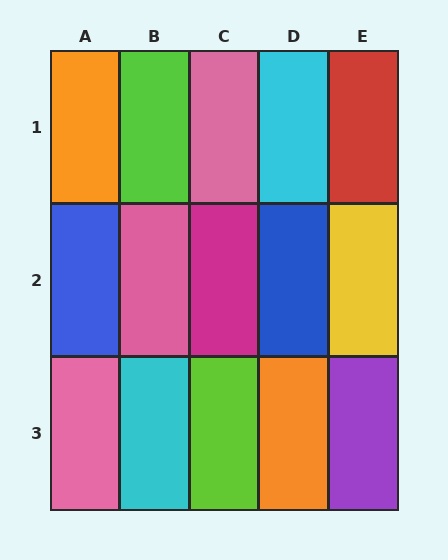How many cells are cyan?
2 cells are cyan.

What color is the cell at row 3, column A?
Pink.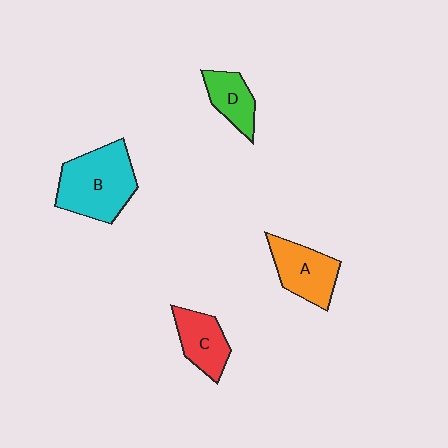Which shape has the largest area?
Shape B (cyan).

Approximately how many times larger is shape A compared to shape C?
Approximately 1.2 times.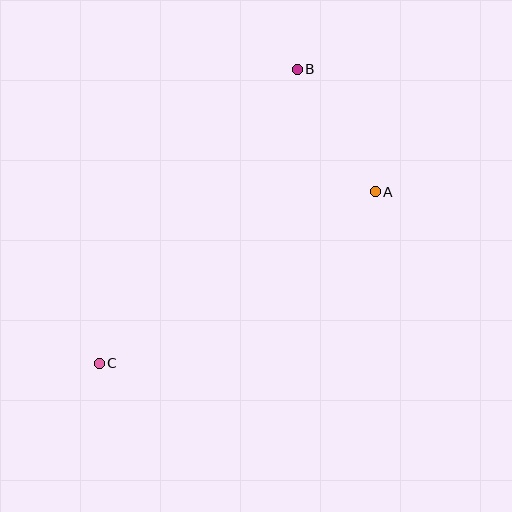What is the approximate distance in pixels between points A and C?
The distance between A and C is approximately 325 pixels.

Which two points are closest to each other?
Points A and B are closest to each other.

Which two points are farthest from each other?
Points B and C are farthest from each other.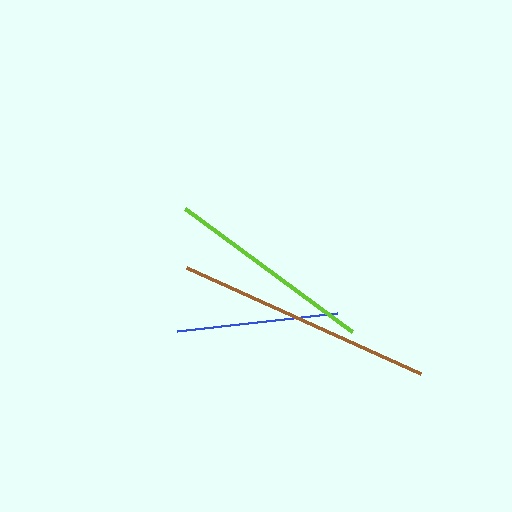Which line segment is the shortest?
The blue line is the shortest at approximately 162 pixels.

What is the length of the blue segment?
The blue segment is approximately 162 pixels long.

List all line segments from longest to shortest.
From longest to shortest: brown, lime, blue.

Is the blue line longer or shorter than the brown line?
The brown line is longer than the blue line.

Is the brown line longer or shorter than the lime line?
The brown line is longer than the lime line.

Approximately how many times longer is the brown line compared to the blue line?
The brown line is approximately 1.6 times the length of the blue line.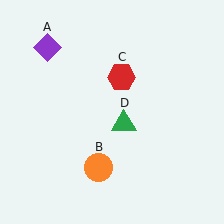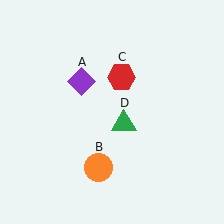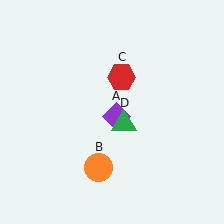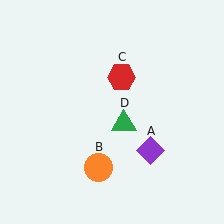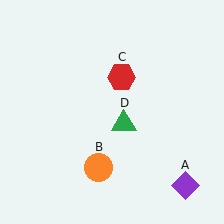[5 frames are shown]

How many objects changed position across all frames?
1 object changed position: purple diamond (object A).